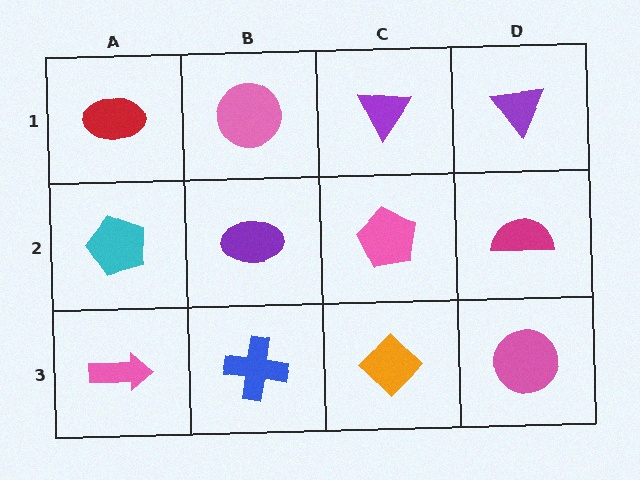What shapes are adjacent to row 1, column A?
A cyan pentagon (row 2, column A), a pink circle (row 1, column B).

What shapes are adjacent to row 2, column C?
A purple triangle (row 1, column C), an orange diamond (row 3, column C), a purple ellipse (row 2, column B), a magenta semicircle (row 2, column D).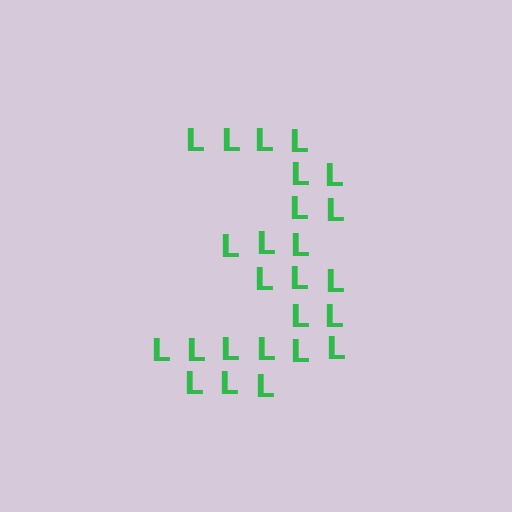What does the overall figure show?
The overall figure shows the digit 3.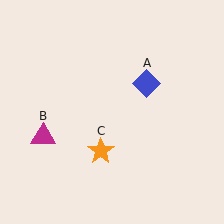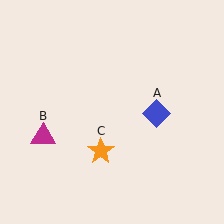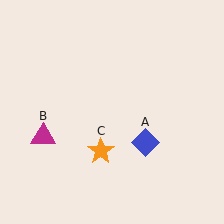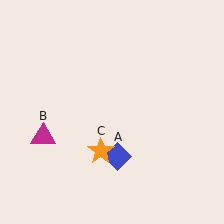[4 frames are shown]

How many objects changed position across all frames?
1 object changed position: blue diamond (object A).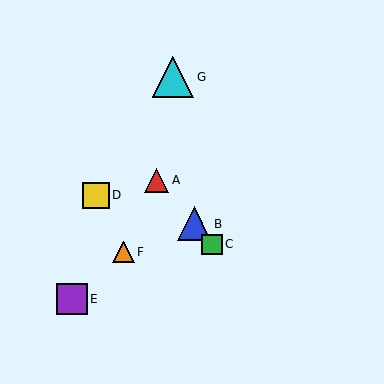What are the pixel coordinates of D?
Object D is at (96, 195).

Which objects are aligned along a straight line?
Objects A, B, C are aligned along a straight line.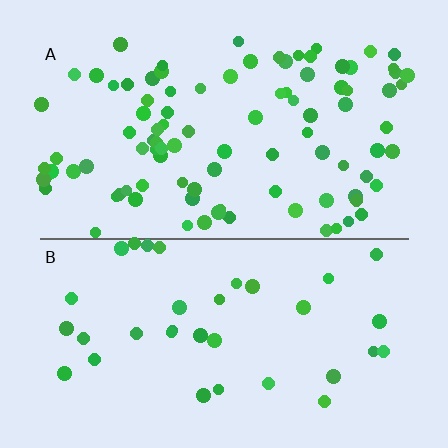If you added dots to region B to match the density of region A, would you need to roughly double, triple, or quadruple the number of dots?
Approximately triple.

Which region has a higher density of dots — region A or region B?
A (the top).